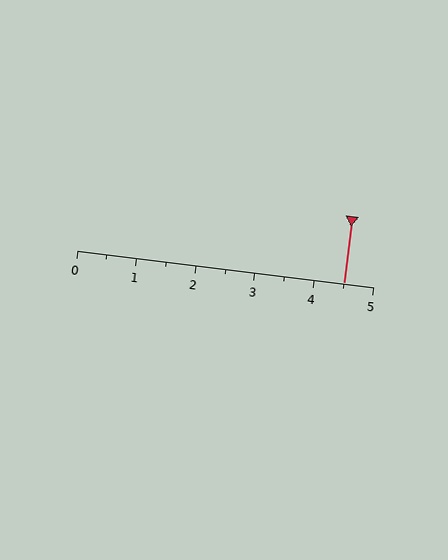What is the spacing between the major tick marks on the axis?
The major ticks are spaced 1 apart.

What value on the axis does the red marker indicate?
The marker indicates approximately 4.5.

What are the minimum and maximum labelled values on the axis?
The axis runs from 0 to 5.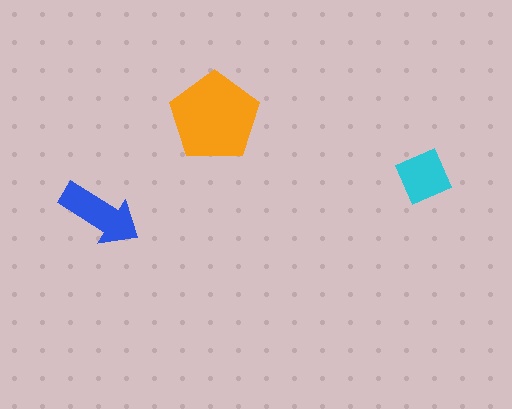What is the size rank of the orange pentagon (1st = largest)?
1st.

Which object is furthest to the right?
The cyan square is rightmost.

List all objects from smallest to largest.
The cyan square, the blue arrow, the orange pentagon.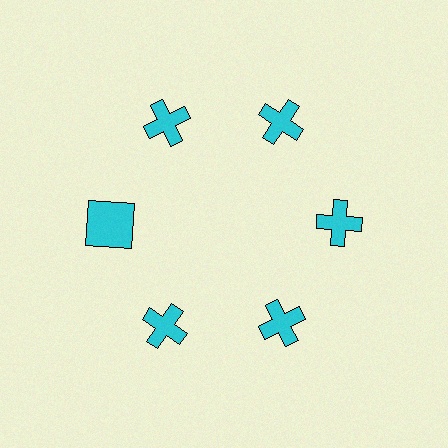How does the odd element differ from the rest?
It has a different shape: square instead of cross.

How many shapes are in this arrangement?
There are 6 shapes arranged in a ring pattern.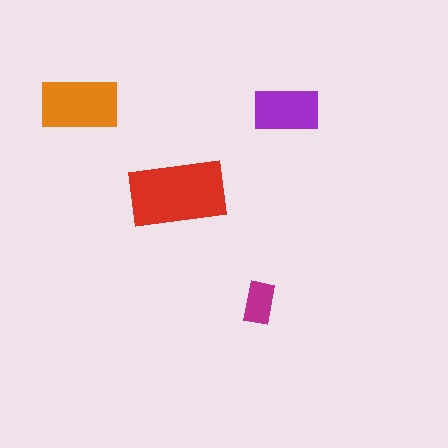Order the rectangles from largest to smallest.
the red one, the orange one, the purple one, the magenta one.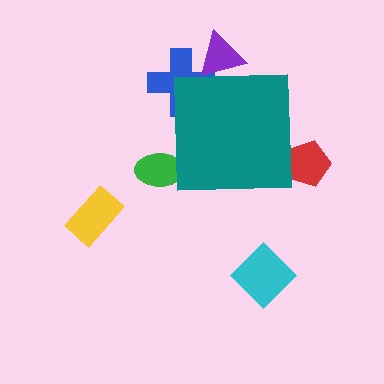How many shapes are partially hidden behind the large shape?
4 shapes are partially hidden.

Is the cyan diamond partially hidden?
No, the cyan diamond is fully visible.